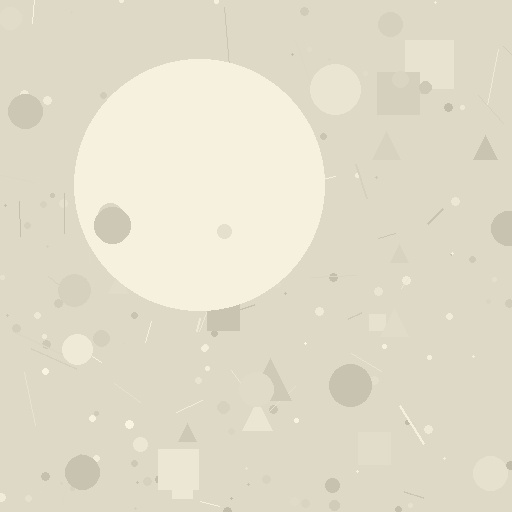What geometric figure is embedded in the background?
A circle is embedded in the background.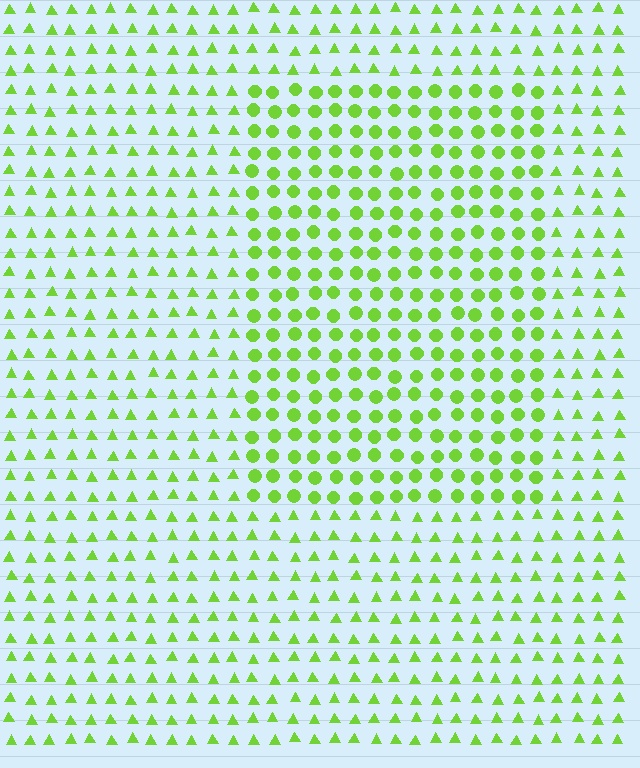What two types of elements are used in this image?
The image uses circles inside the rectangle region and triangles outside it.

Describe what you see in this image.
The image is filled with small lime elements arranged in a uniform grid. A rectangle-shaped region contains circles, while the surrounding area contains triangles. The boundary is defined purely by the change in element shape.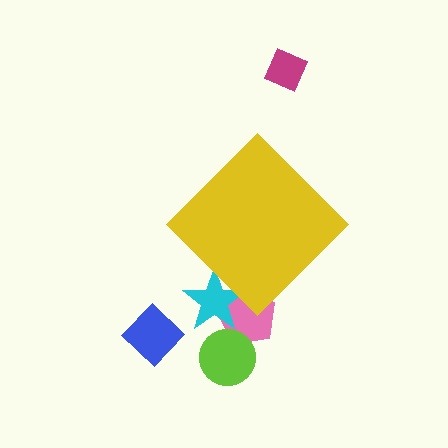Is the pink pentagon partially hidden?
Yes, the pink pentagon is partially hidden behind the yellow diamond.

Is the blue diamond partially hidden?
No, the blue diamond is fully visible.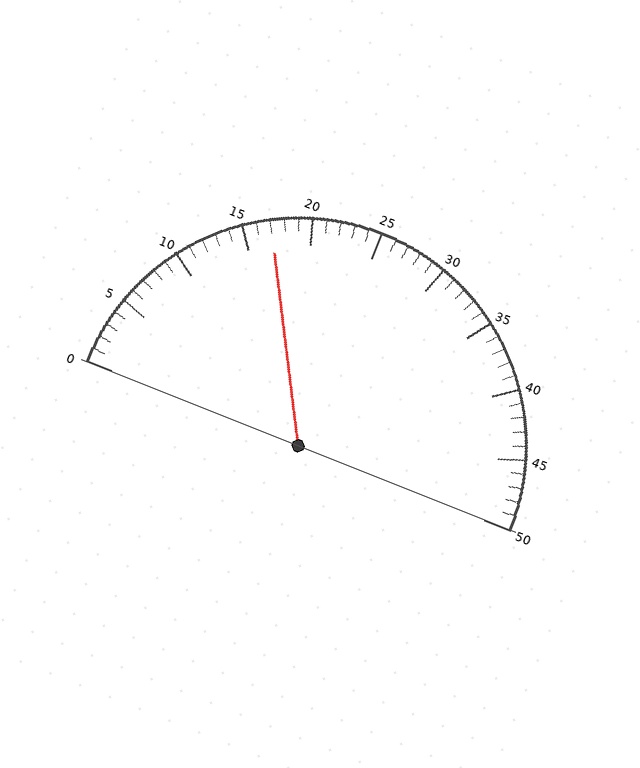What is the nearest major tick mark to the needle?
The nearest major tick mark is 15.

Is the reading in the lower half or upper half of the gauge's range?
The reading is in the lower half of the range (0 to 50).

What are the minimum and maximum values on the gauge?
The gauge ranges from 0 to 50.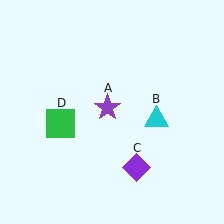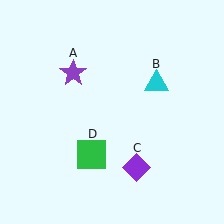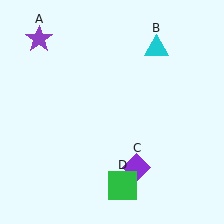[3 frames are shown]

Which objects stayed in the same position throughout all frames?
Purple diamond (object C) remained stationary.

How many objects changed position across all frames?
3 objects changed position: purple star (object A), cyan triangle (object B), green square (object D).